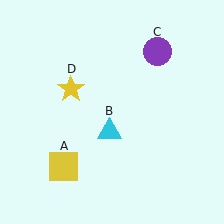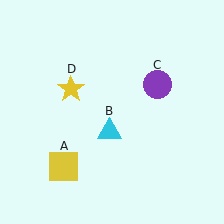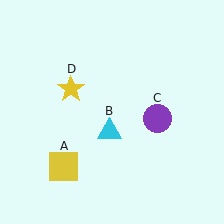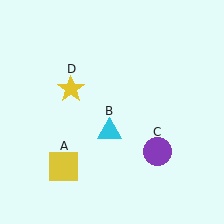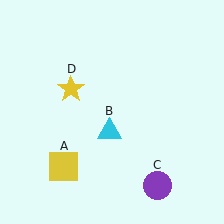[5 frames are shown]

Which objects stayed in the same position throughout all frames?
Yellow square (object A) and cyan triangle (object B) and yellow star (object D) remained stationary.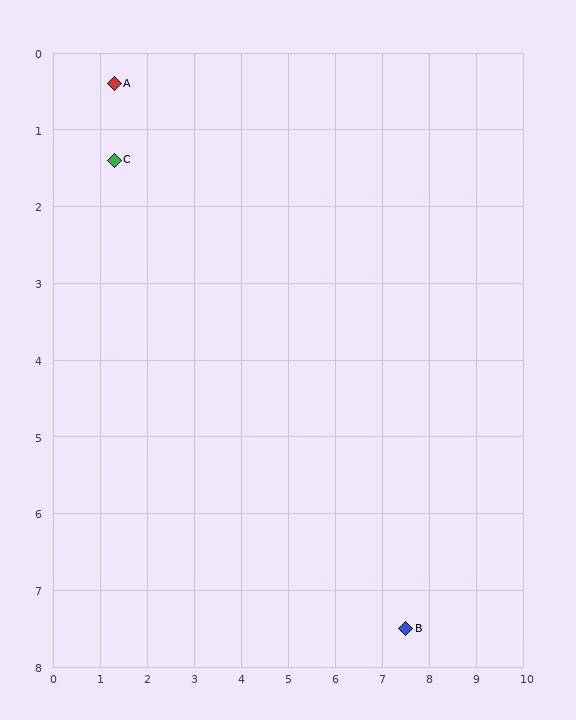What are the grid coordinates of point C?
Point C is at approximately (1.3, 1.4).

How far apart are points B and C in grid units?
Points B and C are about 8.7 grid units apart.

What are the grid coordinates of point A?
Point A is at approximately (1.3, 0.4).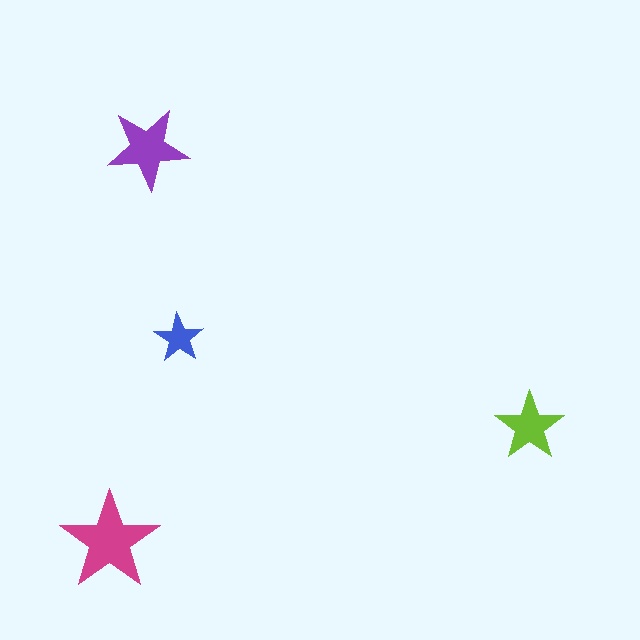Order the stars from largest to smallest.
the magenta one, the purple one, the lime one, the blue one.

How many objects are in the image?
There are 4 objects in the image.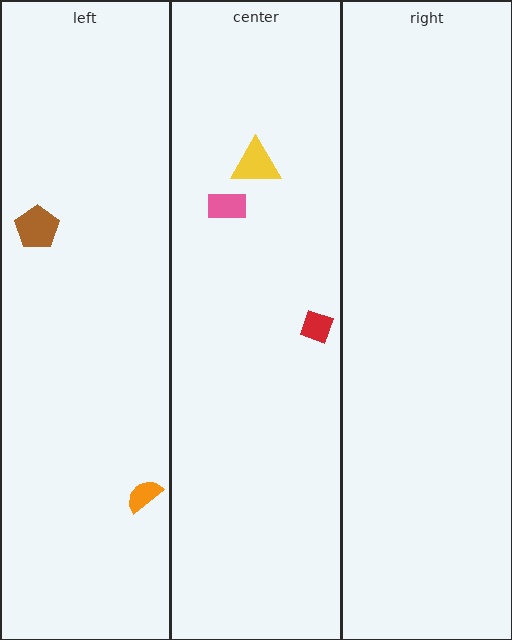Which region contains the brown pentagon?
The left region.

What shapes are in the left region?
The brown pentagon, the orange semicircle.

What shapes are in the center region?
The yellow triangle, the pink rectangle, the red diamond.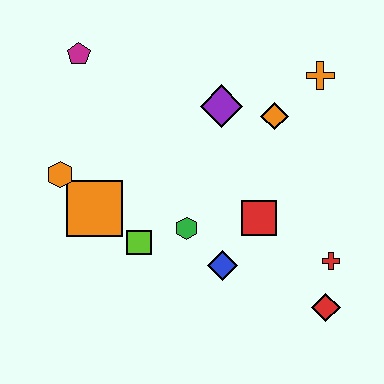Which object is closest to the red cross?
The red diamond is closest to the red cross.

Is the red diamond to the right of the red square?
Yes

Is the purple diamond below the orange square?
No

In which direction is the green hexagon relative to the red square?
The green hexagon is to the left of the red square.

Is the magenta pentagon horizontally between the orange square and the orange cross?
No